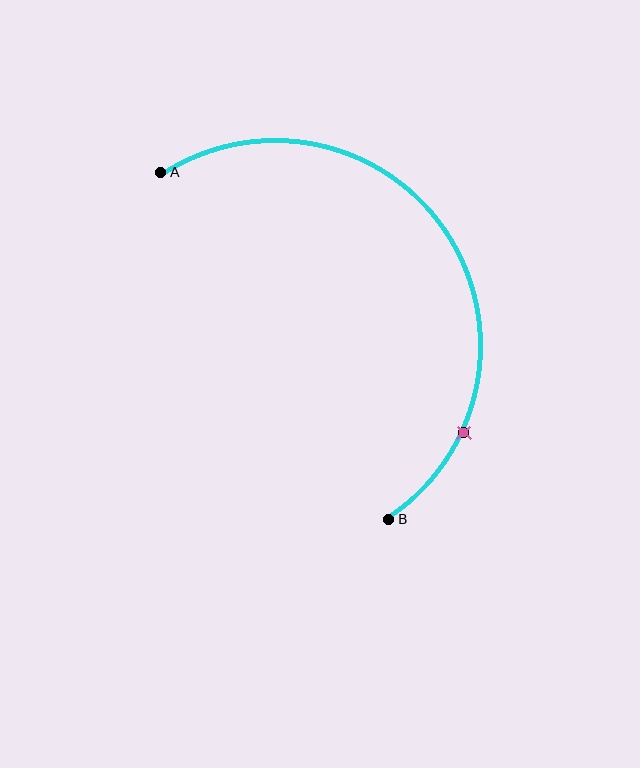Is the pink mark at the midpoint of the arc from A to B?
No. The pink mark lies on the arc but is closer to endpoint B. The arc midpoint would be at the point on the curve equidistant along the arc from both A and B.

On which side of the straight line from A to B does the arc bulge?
The arc bulges to the right of the straight line connecting A and B.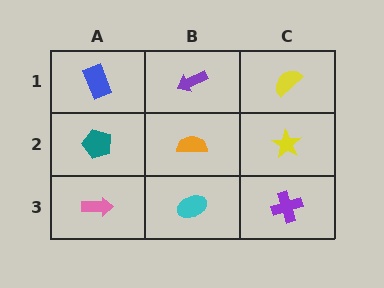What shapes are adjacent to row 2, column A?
A blue rectangle (row 1, column A), a pink arrow (row 3, column A), an orange semicircle (row 2, column B).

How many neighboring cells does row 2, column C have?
3.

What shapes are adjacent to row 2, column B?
A purple arrow (row 1, column B), a cyan ellipse (row 3, column B), a teal pentagon (row 2, column A), a yellow star (row 2, column C).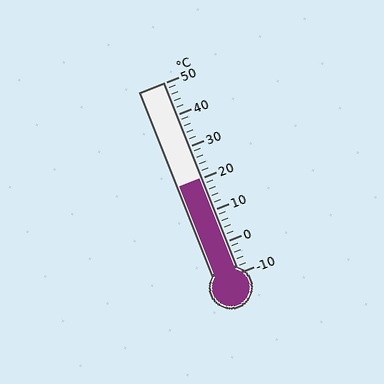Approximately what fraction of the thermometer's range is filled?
The thermometer is filled to approximately 50% of its range.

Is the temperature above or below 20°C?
The temperature is at 20°C.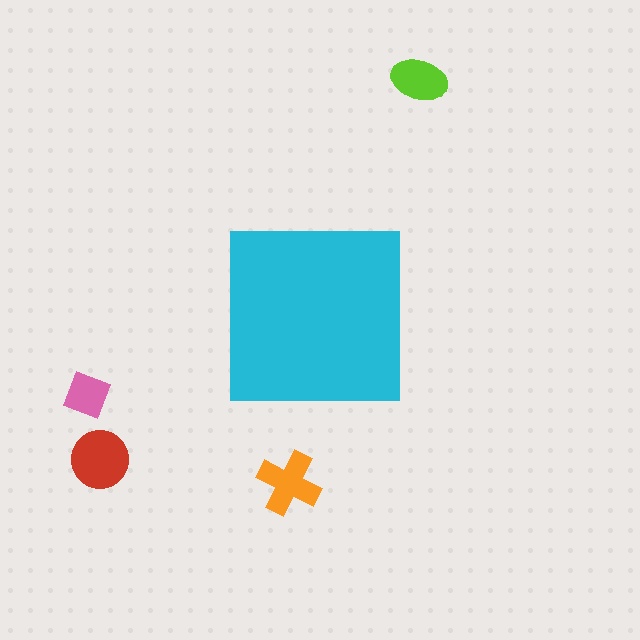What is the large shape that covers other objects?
A cyan square.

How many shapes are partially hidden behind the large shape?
0 shapes are partially hidden.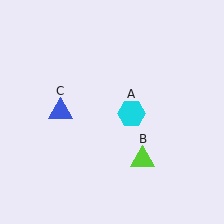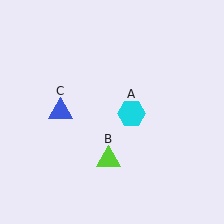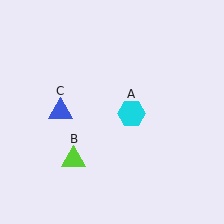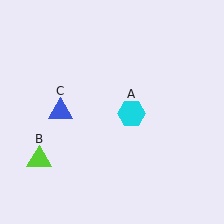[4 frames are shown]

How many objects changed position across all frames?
1 object changed position: lime triangle (object B).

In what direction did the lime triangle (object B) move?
The lime triangle (object B) moved left.